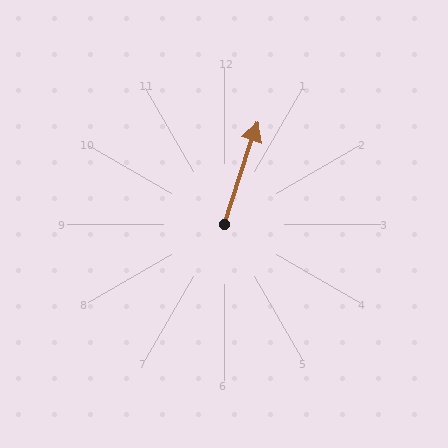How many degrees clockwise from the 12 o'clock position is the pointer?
Approximately 18 degrees.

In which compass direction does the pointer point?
North.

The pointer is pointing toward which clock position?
Roughly 1 o'clock.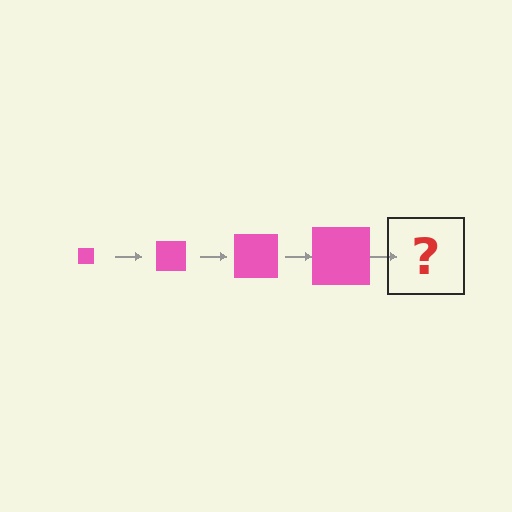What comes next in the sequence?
The next element should be a pink square, larger than the previous one.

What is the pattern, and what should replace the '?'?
The pattern is that the square gets progressively larger each step. The '?' should be a pink square, larger than the previous one.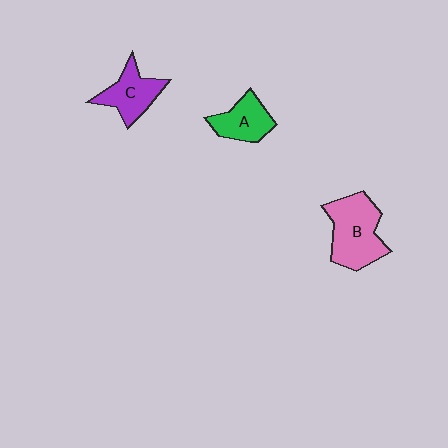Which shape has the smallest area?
Shape A (green).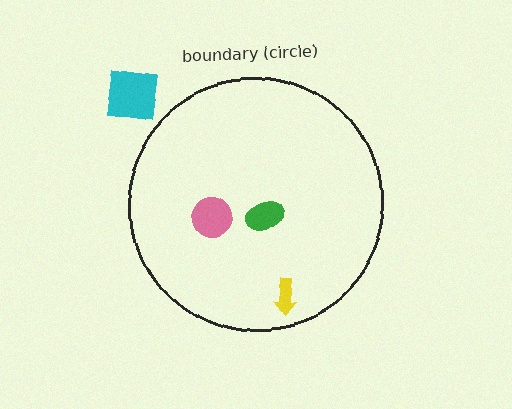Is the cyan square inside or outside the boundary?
Outside.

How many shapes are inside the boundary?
3 inside, 1 outside.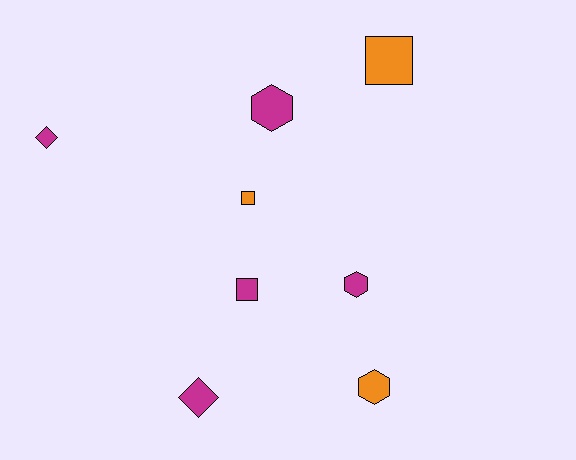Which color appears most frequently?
Magenta, with 5 objects.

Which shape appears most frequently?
Hexagon, with 3 objects.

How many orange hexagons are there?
There is 1 orange hexagon.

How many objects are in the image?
There are 8 objects.